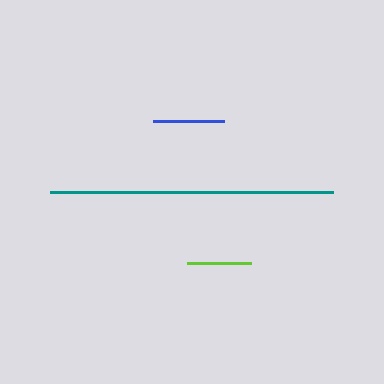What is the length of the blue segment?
The blue segment is approximately 71 pixels long.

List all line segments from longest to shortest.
From longest to shortest: teal, blue, lime.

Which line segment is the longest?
The teal line is the longest at approximately 284 pixels.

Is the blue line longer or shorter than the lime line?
The blue line is longer than the lime line.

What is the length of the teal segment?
The teal segment is approximately 284 pixels long.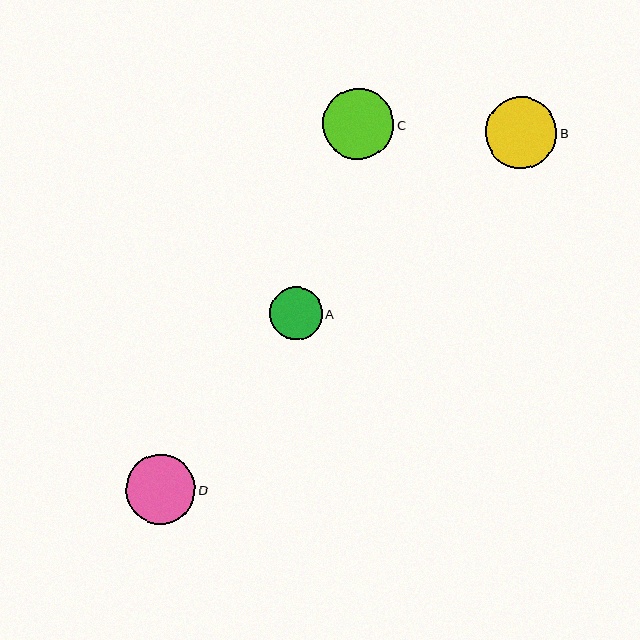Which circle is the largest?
Circle B is the largest with a size of approximately 72 pixels.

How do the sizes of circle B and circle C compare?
Circle B and circle C are approximately the same size.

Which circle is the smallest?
Circle A is the smallest with a size of approximately 53 pixels.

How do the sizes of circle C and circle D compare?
Circle C and circle D are approximately the same size.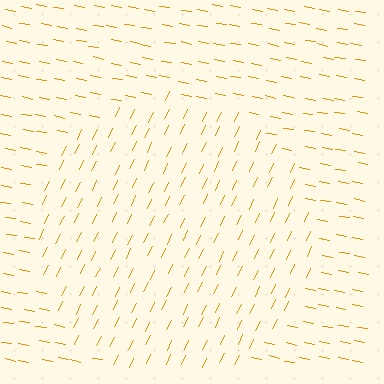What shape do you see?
I see a circle.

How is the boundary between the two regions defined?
The boundary is defined purely by a change in line orientation (approximately 74 degrees difference). All lines are the same color and thickness.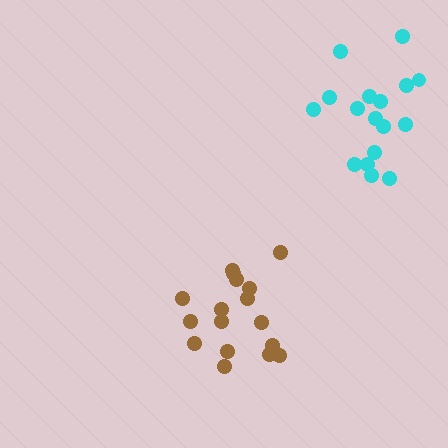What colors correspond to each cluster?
The clusters are colored: brown, cyan.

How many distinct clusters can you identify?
There are 2 distinct clusters.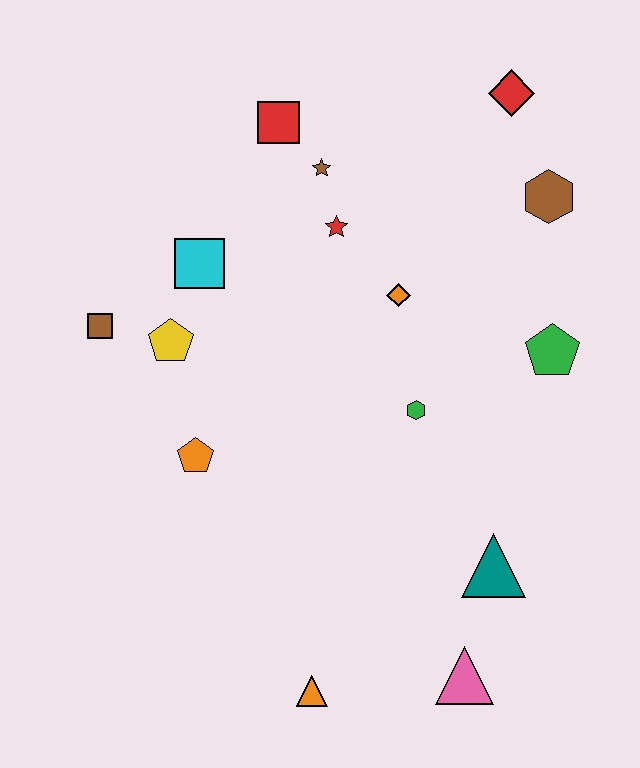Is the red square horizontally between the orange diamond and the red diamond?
No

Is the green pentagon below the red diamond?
Yes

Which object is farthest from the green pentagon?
The brown square is farthest from the green pentagon.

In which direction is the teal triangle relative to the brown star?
The teal triangle is below the brown star.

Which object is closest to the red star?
The brown star is closest to the red star.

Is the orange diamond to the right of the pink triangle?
No